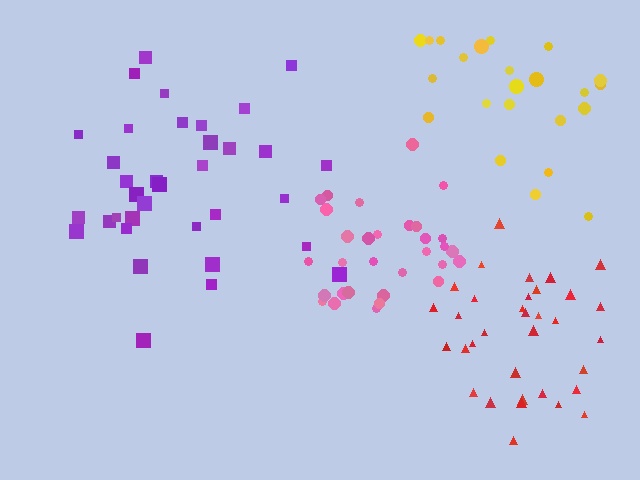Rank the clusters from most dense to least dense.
pink, red, purple, yellow.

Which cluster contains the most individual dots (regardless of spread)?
Red (35).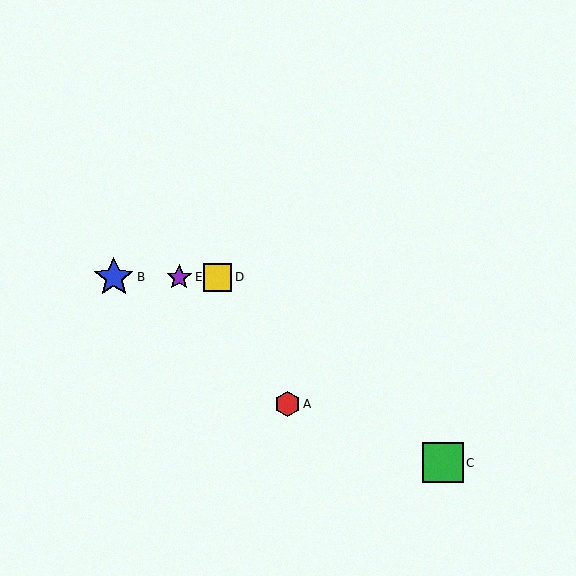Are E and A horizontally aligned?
No, E is at y≈277 and A is at y≈404.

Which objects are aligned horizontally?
Objects B, D, E are aligned horizontally.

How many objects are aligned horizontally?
3 objects (B, D, E) are aligned horizontally.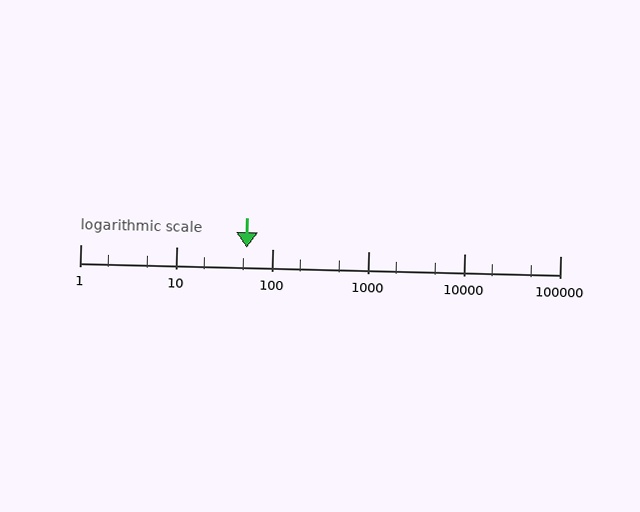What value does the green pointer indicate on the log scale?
The pointer indicates approximately 54.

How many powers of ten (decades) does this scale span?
The scale spans 5 decades, from 1 to 100000.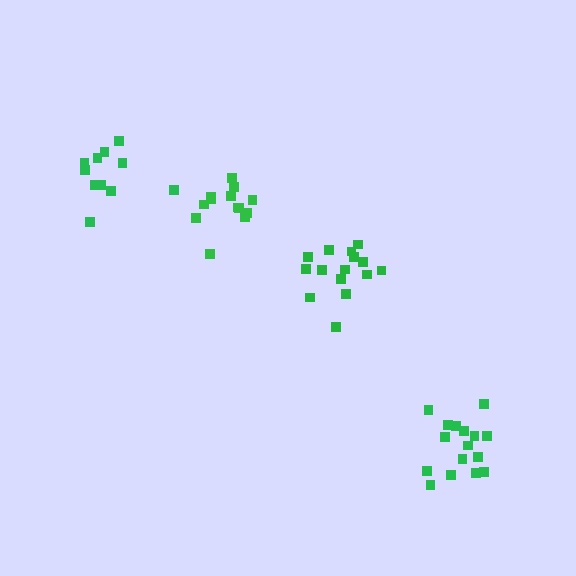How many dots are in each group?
Group 1: 15 dots, Group 2: 11 dots, Group 3: 16 dots, Group 4: 13 dots (55 total).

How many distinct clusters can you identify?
There are 4 distinct clusters.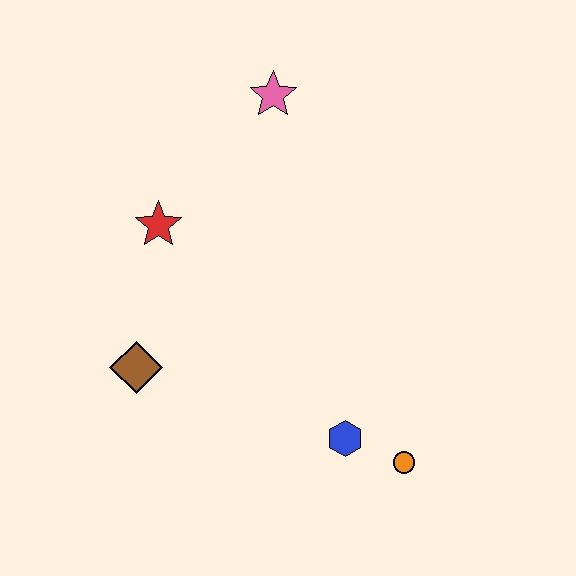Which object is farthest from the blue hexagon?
The pink star is farthest from the blue hexagon.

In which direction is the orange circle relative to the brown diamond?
The orange circle is to the right of the brown diamond.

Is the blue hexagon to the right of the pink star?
Yes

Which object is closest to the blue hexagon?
The orange circle is closest to the blue hexagon.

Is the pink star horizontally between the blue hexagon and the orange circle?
No